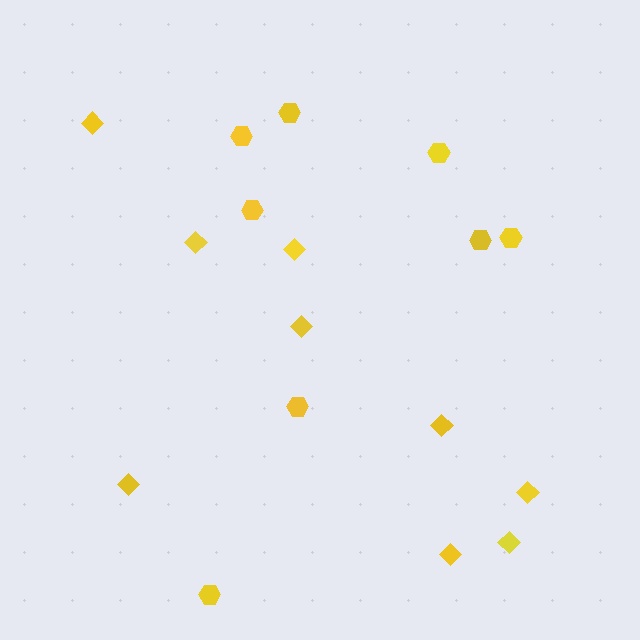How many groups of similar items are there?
There are 2 groups: one group of diamonds (9) and one group of hexagons (8).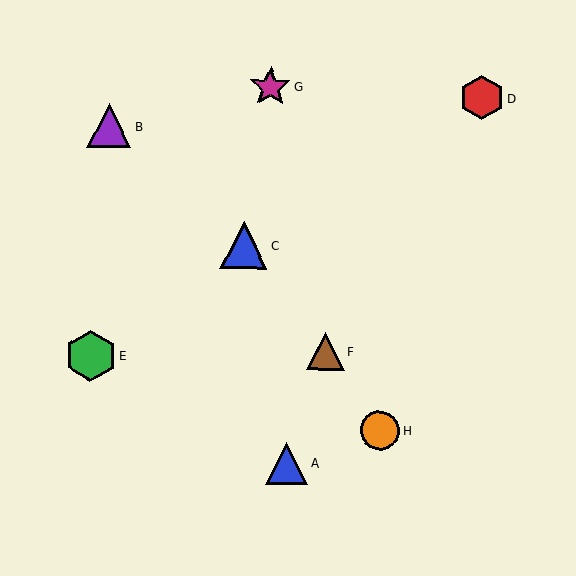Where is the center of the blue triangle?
The center of the blue triangle is at (244, 245).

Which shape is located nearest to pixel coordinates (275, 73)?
The magenta star (labeled G) at (270, 87) is nearest to that location.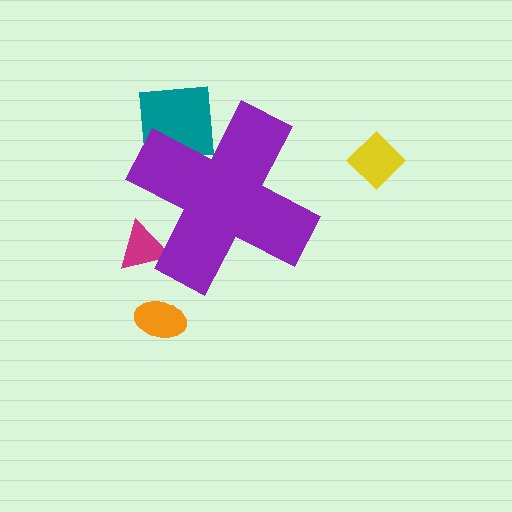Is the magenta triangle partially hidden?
Yes, the magenta triangle is partially hidden behind the purple cross.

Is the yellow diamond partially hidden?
No, the yellow diamond is fully visible.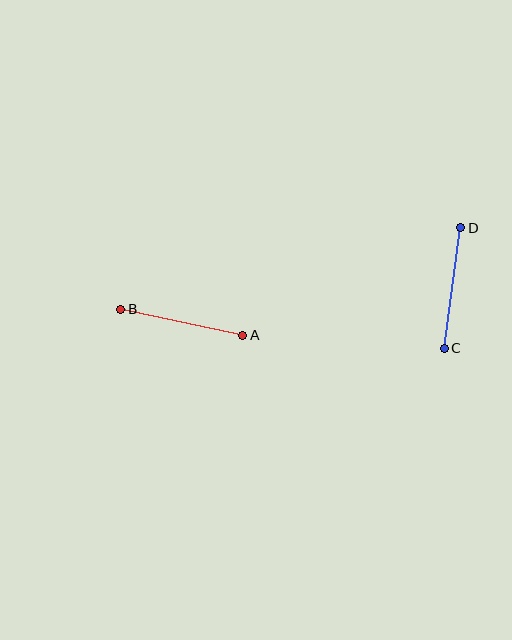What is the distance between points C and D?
The distance is approximately 122 pixels.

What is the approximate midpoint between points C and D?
The midpoint is at approximately (452, 288) pixels.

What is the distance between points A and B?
The distance is approximately 125 pixels.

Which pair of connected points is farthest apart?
Points A and B are farthest apart.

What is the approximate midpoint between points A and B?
The midpoint is at approximately (182, 322) pixels.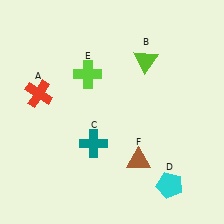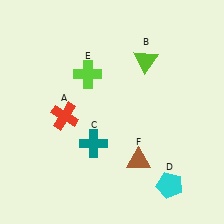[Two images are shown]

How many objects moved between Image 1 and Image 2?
1 object moved between the two images.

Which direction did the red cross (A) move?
The red cross (A) moved right.